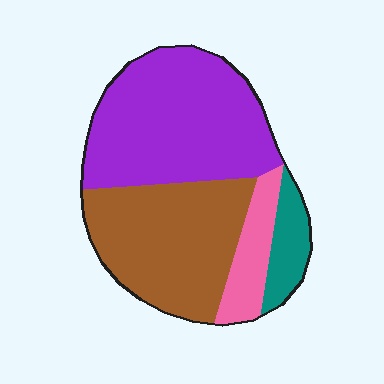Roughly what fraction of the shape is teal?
Teal covers around 10% of the shape.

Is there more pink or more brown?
Brown.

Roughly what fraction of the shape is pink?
Pink takes up less than a sixth of the shape.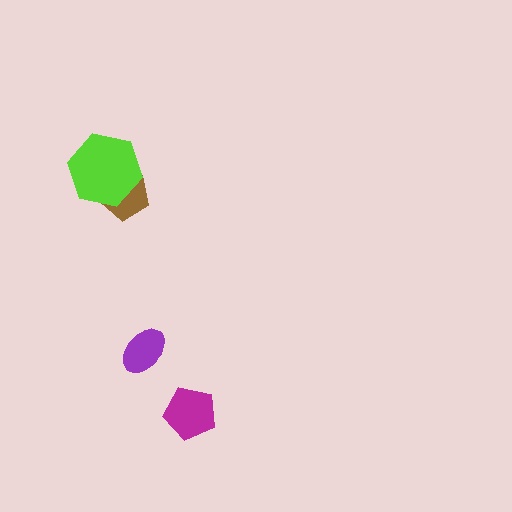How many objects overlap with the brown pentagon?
1 object overlaps with the brown pentagon.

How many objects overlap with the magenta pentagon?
0 objects overlap with the magenta pentagon.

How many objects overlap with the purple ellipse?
0 objects overlap with the purple ellipse.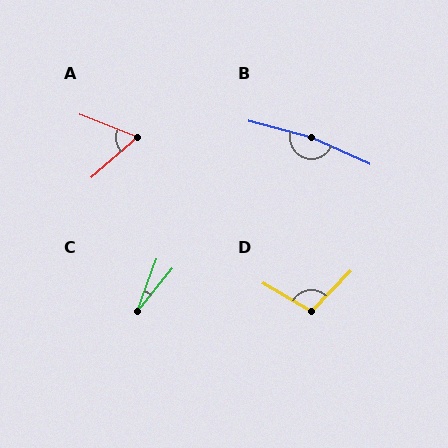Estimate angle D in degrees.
Approximately 103 degrees.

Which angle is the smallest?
C, at approximately 18 degrees.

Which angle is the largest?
B, at approximately 170 degrees.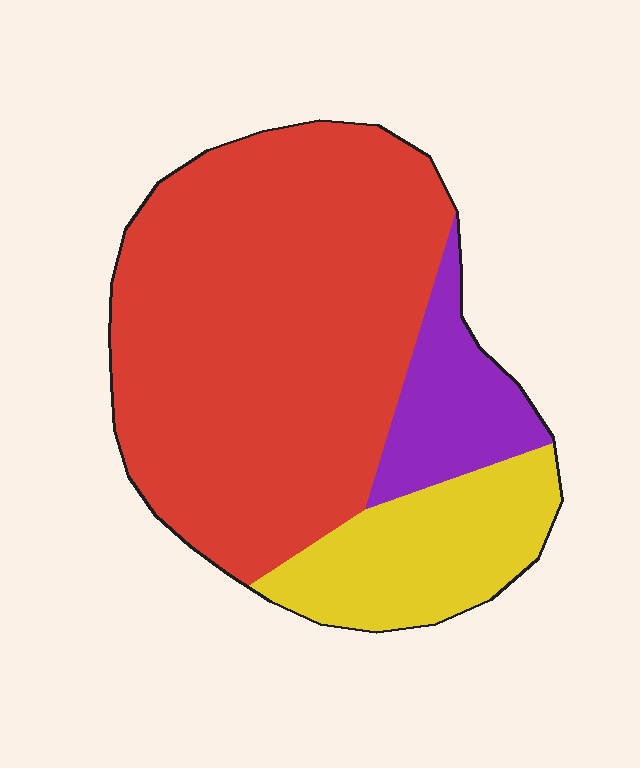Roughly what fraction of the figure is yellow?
Yellow takes up between a sixth and a third of the figure.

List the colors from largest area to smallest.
From largest to smallest: red, yellow, purple.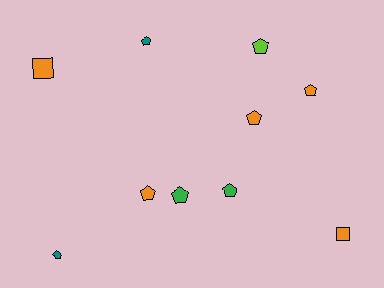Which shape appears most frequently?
Pentagon, with 8 objects.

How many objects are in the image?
There are 10 objects.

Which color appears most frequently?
Orange, with 5 objects.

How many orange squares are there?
There are 2 orange squares.